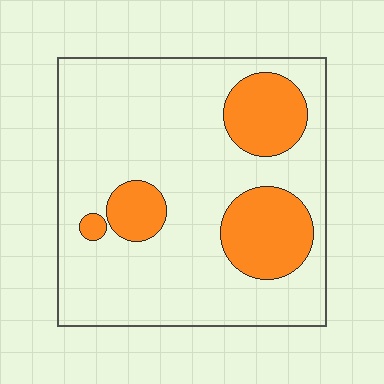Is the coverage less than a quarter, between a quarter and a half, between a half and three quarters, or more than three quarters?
Less than a quarter.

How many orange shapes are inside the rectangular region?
4.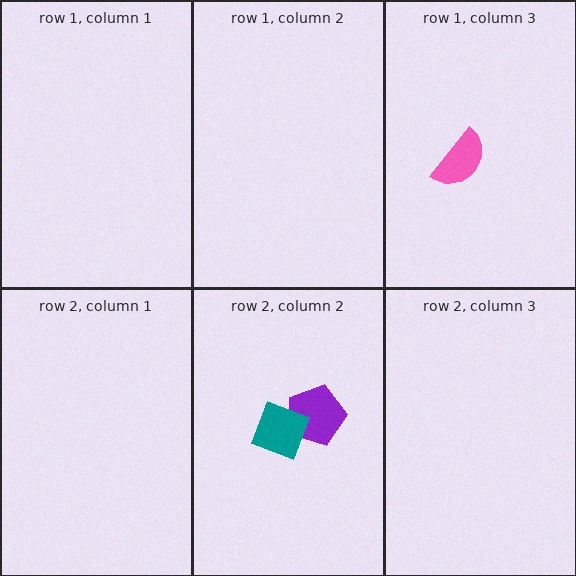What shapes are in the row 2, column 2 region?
The purple pentagon, the teal square.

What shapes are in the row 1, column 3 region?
The pink semicircle.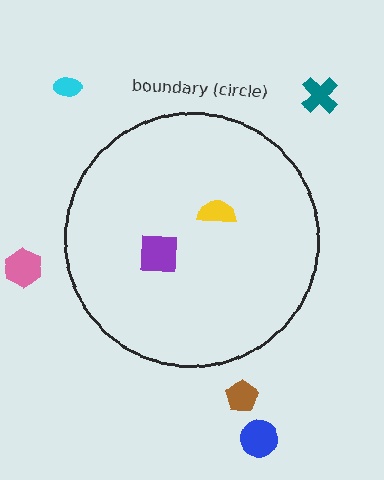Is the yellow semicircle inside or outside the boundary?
Inside.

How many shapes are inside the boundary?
2 inside, 5 outside.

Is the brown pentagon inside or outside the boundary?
Outside.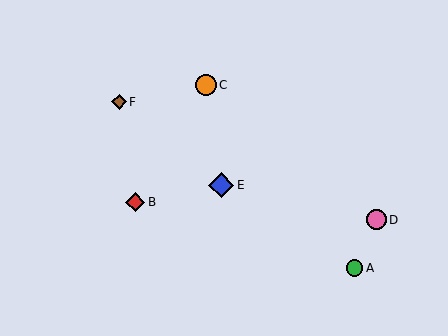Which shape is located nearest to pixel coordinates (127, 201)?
The red diamond (labeled B) at (135, 202) is nearest to that location.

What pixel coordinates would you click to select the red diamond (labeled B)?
Click at (135, 202) to select the red diamond B.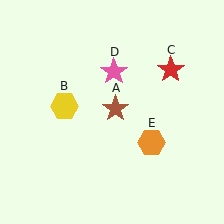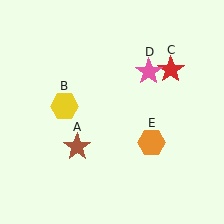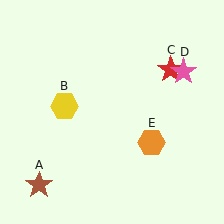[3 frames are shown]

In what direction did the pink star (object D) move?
The pink star (object D) moved right.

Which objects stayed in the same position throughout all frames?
Yellow hexagon (object B) and red star (object C) and orange hexagon (object E) remained stationary.